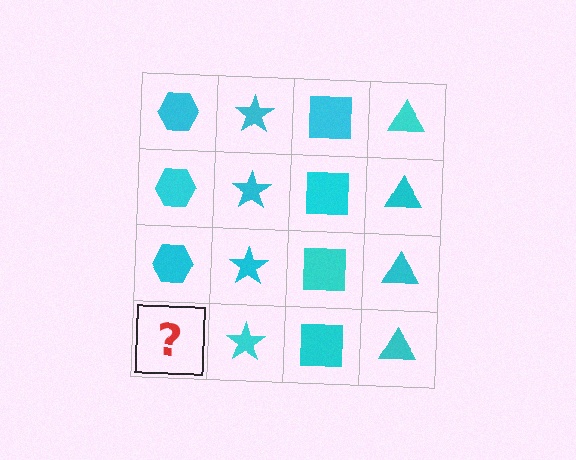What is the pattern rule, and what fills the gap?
The rule is that each column has a consistent shape. The gap should be filled with a cyan hexagon.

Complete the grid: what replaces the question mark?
The question mark should be replaced with a cyan hexagon.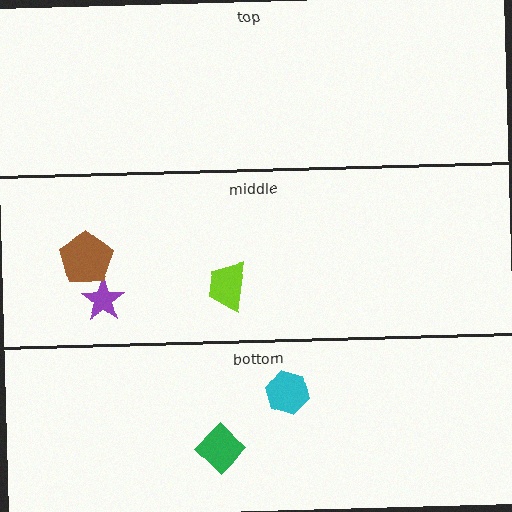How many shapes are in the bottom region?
2.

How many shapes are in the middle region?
3.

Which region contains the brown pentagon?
The middle region.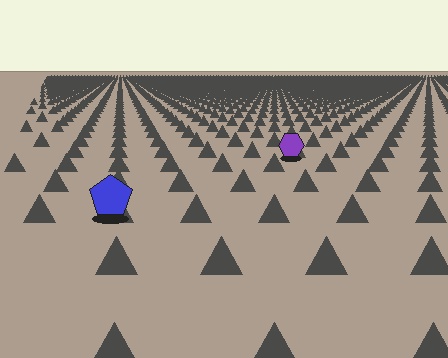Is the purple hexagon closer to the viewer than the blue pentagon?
No. The blue pentagon is closer — you can tell from the texture gradient: the ground texture is coarser near it.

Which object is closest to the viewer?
The blue pentagon is closest. The texture marks near it are larger and more spread out.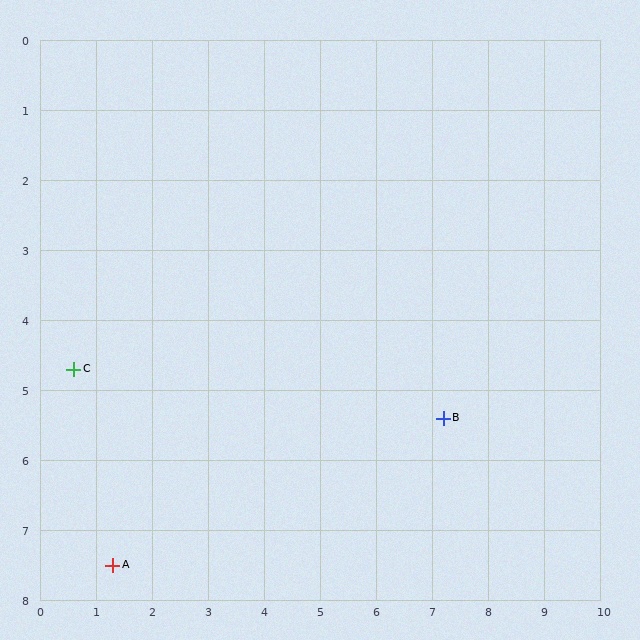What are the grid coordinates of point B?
Point B is at approximately (7.2, 5.4).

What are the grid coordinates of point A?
Point A is at approximately (1.3, 7.5).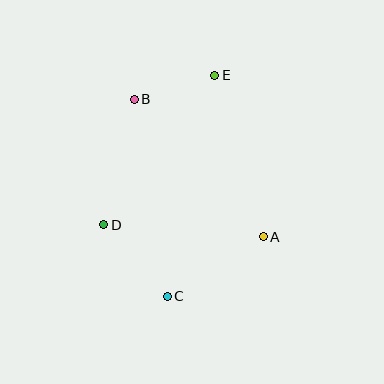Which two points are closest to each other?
Points B and E are closest to each other.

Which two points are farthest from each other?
Points C and E are farthest from each other.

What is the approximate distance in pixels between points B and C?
The distance between B and C is approximately 199 pixels.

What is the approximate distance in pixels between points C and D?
The distance between C and D is approximately 96 pixels.